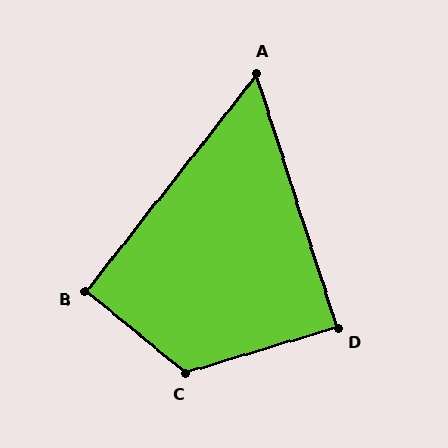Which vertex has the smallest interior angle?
A, at approximately 56 degrees.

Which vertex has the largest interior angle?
C, at approximately 124 degrees.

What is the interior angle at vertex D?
Approximately 89 degrees (approximately right).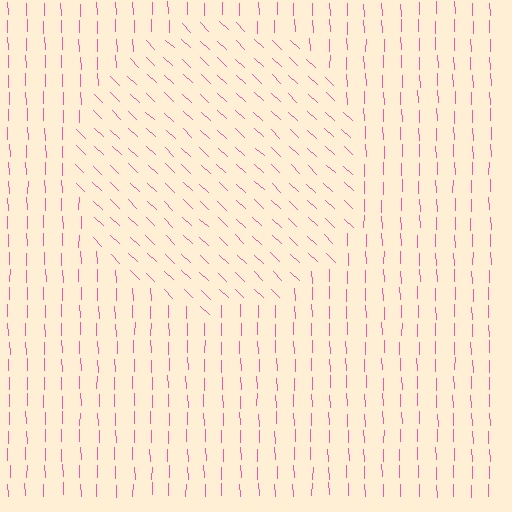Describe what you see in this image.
The image is filled with small pink line segments. A circle region in the image has lines oriented differently from the surrounding lines, creating a visible texture boundary.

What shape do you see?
I see a circle.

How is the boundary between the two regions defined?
The boundary is defined purely by a change in line orientation (approximately 45 degrees difference). All lines are the same color and thickness.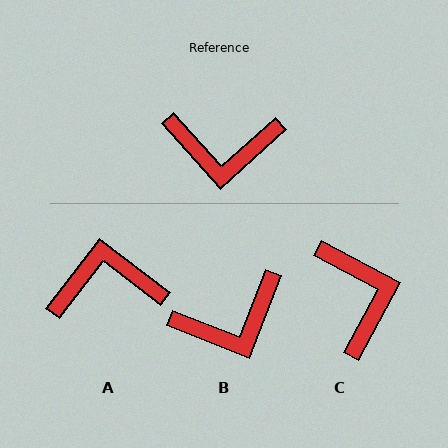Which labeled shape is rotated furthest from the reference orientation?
A, about 170 degrees away.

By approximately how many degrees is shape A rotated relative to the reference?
Approximately 170 degrees clockwise.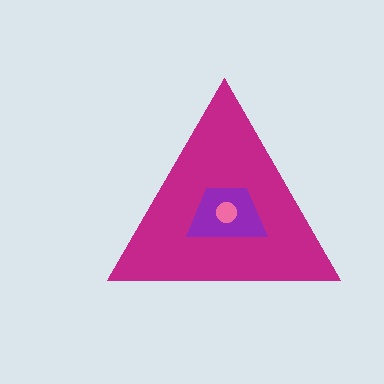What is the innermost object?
The pink circle.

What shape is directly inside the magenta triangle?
The purple trapezoid.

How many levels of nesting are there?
3.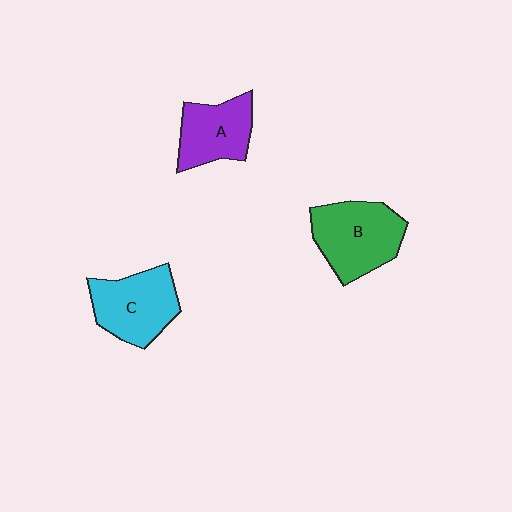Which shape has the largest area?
Shape B (green).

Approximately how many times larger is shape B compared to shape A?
Approximately 1.3 times.